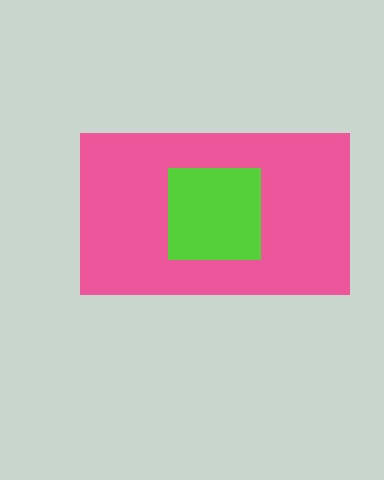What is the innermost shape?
The lime square.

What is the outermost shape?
The pink rectangle.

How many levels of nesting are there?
2.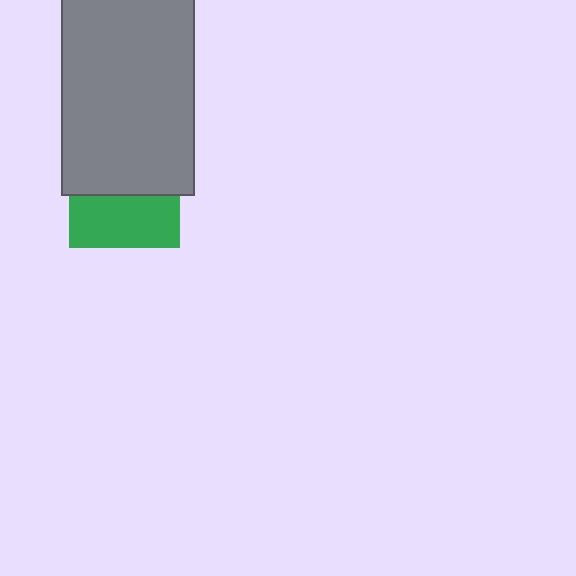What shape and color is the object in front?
The object in front is a gray rectangle.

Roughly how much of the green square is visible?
About half of it is visible (roughly 46%).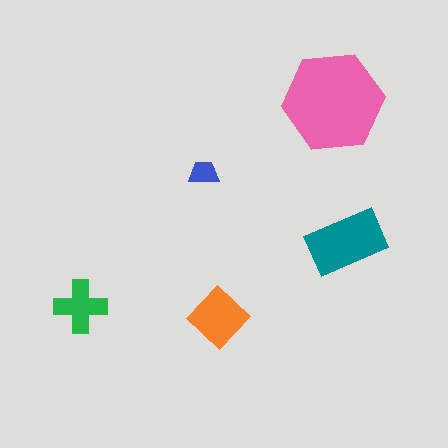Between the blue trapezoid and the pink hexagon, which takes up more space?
The pink hexagon.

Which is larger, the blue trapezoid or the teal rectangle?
The teal rectangle.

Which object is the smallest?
The blue trapezoid.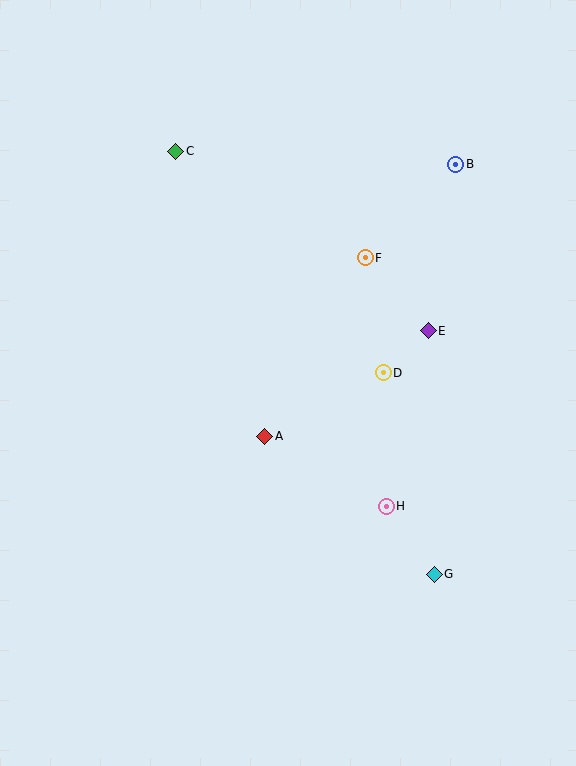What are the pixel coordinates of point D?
Point D is at (383, 373).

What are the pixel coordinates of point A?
Point A is at (265, 436).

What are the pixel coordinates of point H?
Point H is at (386, 506).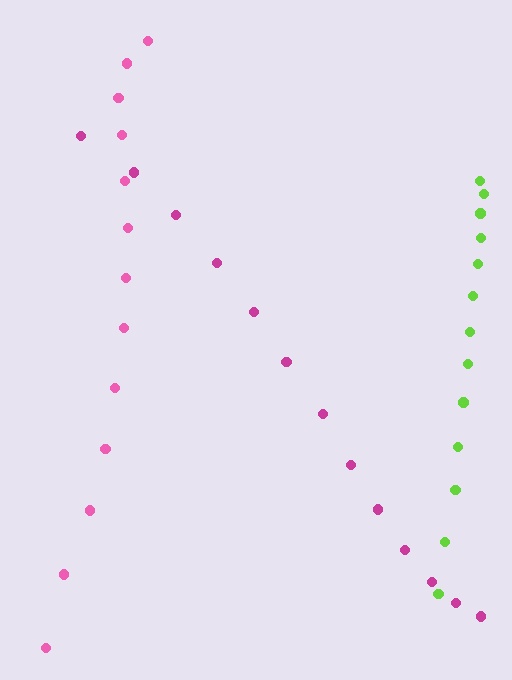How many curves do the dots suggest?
There are 3 distinct paths.